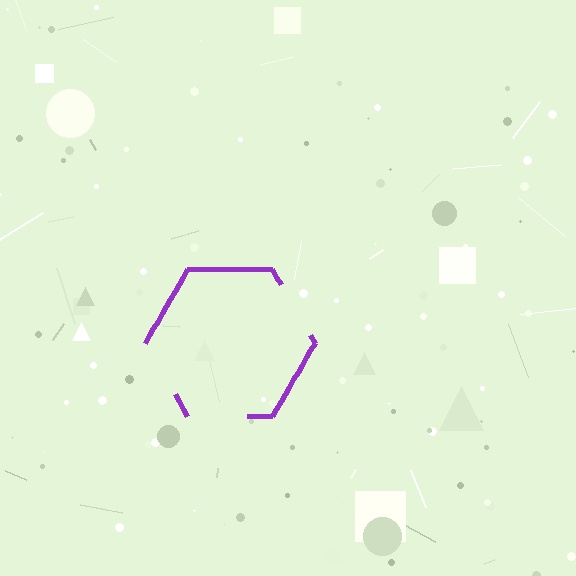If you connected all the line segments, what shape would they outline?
They would outline a hexagon.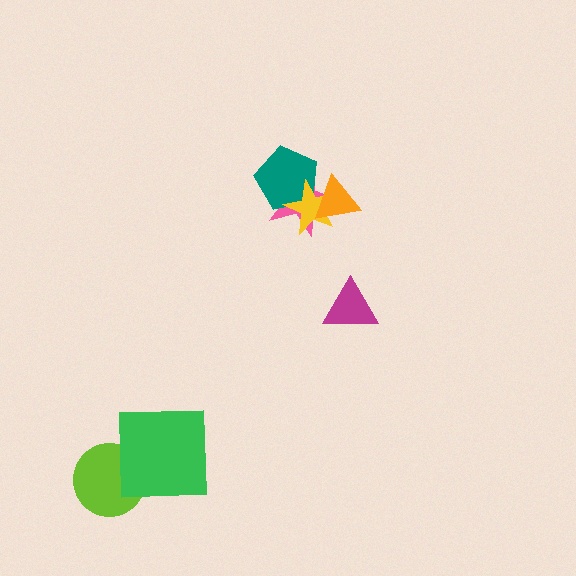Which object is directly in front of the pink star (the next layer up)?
The teal pentagon is directly in front of the pink star.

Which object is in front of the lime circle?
The green square is in front of the lime circle.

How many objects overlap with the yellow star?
3 objects overlap with the yellow star.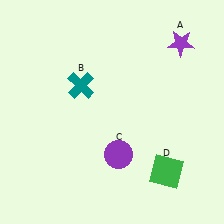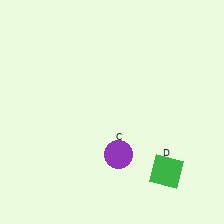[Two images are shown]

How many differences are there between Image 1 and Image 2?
There are 2 differences between the two images.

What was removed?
The teal cross (B), the purple star (A) were removed in Image 2.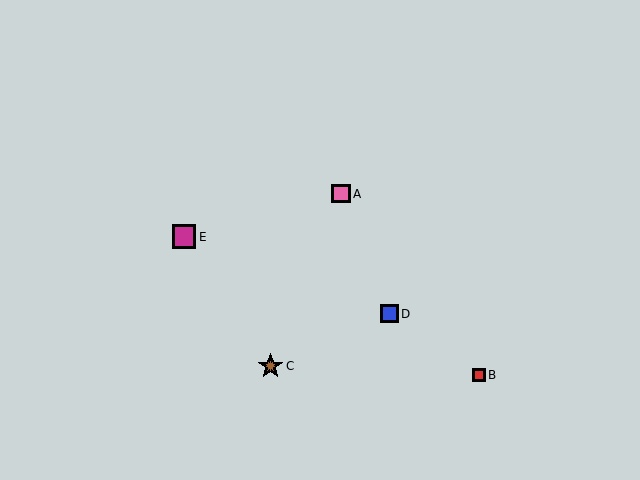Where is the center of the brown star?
The center of the brown star is at (270, 366).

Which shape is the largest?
The brown star (labeled C) is the largest.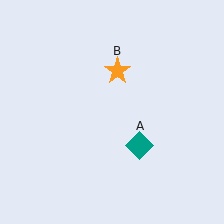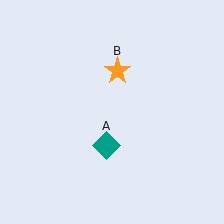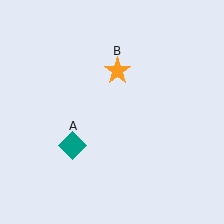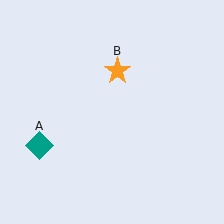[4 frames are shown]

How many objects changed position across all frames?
1 object changed position: teal diamond (object A).